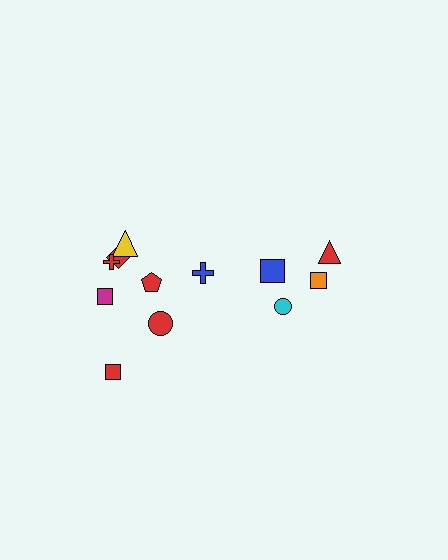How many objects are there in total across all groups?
There are 12 objects.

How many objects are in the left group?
There are 8 objects.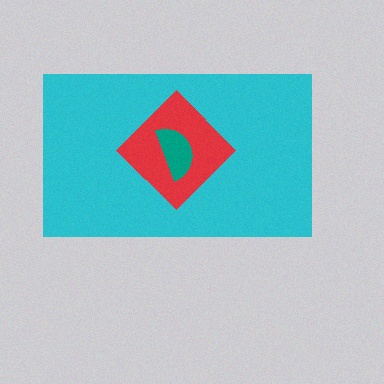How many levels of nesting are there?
3.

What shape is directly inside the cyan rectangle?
The red diamond.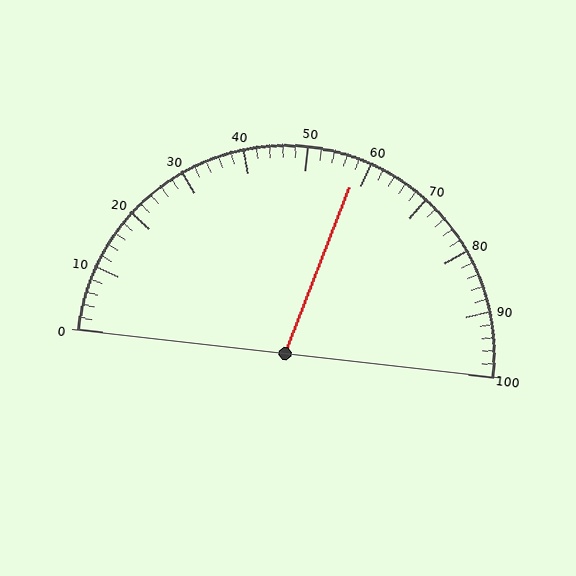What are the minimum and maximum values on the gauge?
The gauge ranges from 0 to 100.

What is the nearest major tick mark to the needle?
The nearest major tick mark is 60.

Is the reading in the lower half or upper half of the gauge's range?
The reading is in the upper half of the range (0 to 100).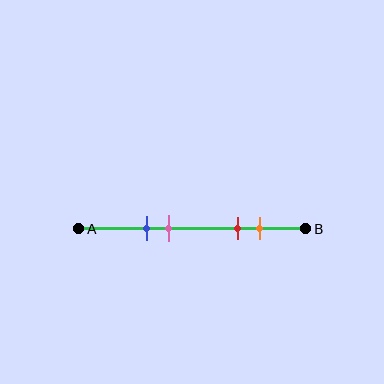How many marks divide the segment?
There are 4 marks dividing the segment.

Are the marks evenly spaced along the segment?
No, the marks are not evenly spaced.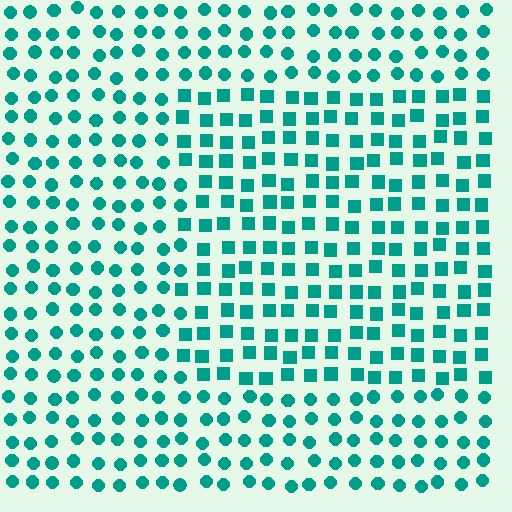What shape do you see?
I see a rectangle.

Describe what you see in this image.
The image is filled with small teal elements arranged in a uniform grid. A rectangle-shaped region contains squares, while the surrounding area contains circles. The boundary is defined purely by the change in element shape.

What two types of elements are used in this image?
The image uses squares inside the rectangle region and circles outside it.